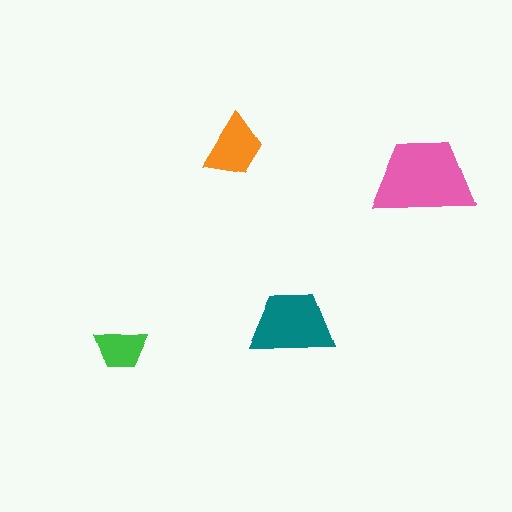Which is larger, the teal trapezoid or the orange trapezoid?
The teal one.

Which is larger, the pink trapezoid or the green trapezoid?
The pink one.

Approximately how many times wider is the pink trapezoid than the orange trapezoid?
About 1.5 times wider.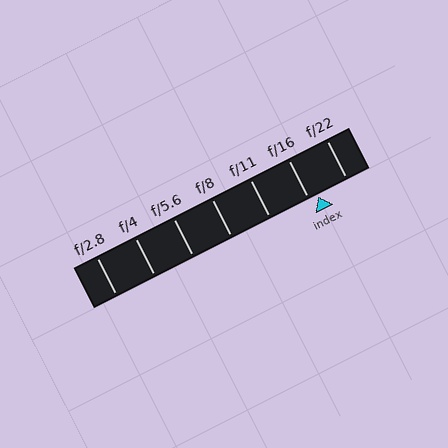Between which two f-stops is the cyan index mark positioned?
The index mark is between f/16 and f/22.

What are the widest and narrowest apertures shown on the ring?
The widest aperture shown is f/2.8 and the narrowest is f/22.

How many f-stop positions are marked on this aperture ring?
There are 7 f-stop positions marked.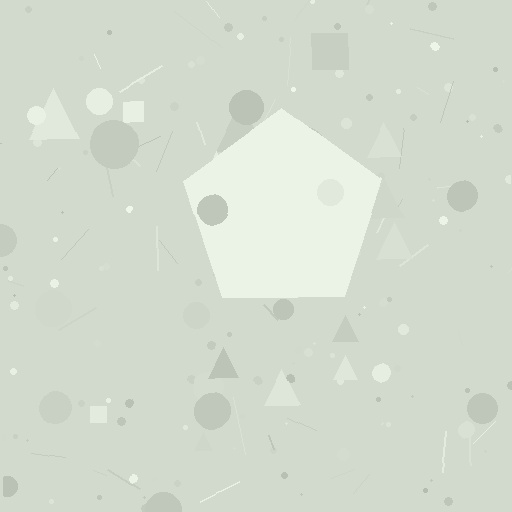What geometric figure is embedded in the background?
A pentagon is embedded in the background.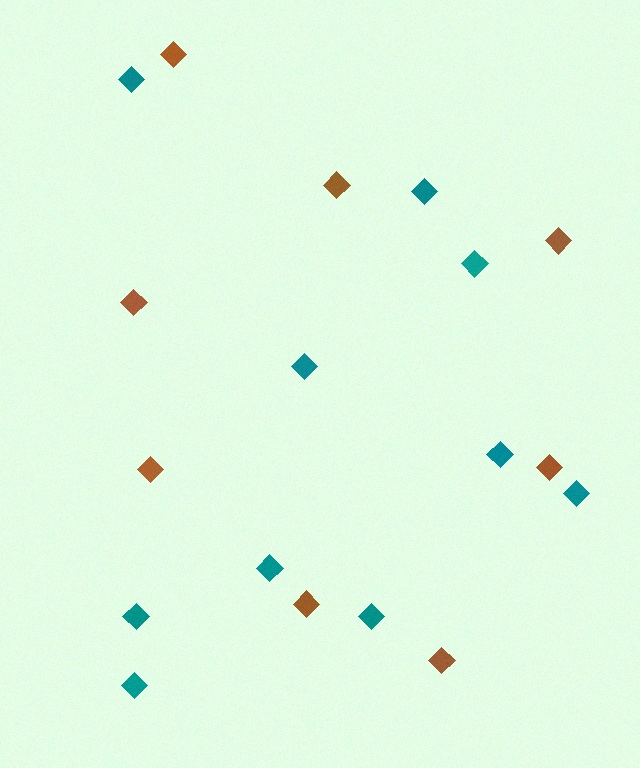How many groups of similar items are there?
There are 2 groups: one group of teal diamonds (10) and one group of brown diamonds (8).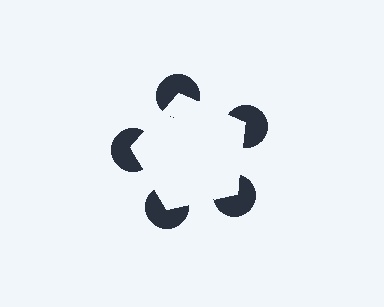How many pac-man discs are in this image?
There are 5 — one at each vertex of the illusory pentagon.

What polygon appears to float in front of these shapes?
An illusory pentagon — its edges are inferred from the aligned wedge cuts in the pac-man discs, not physically drawn.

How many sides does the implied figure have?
5 sides.